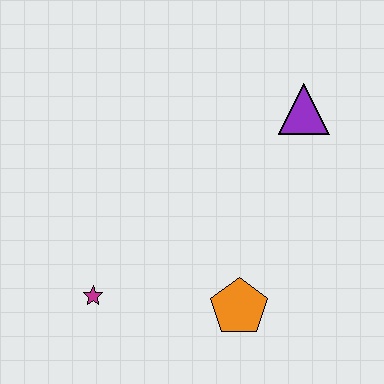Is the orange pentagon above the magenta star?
No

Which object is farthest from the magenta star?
The purple triangle is farthest from the magenta star.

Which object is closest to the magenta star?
The orange pentagon is closest to the magenta star.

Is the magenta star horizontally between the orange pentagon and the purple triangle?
No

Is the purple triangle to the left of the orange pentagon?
No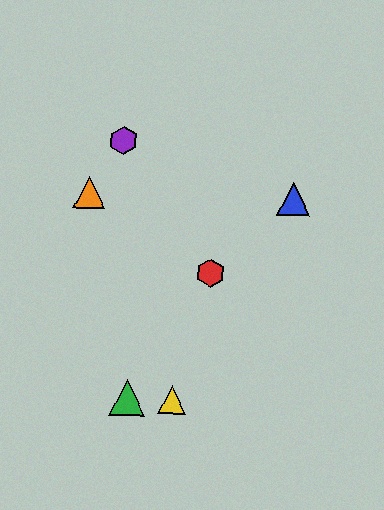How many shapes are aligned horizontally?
2 shapes (the blue triangle, the orange triangle) are aligned horizontally.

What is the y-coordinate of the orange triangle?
The orange triangle is at y≈193.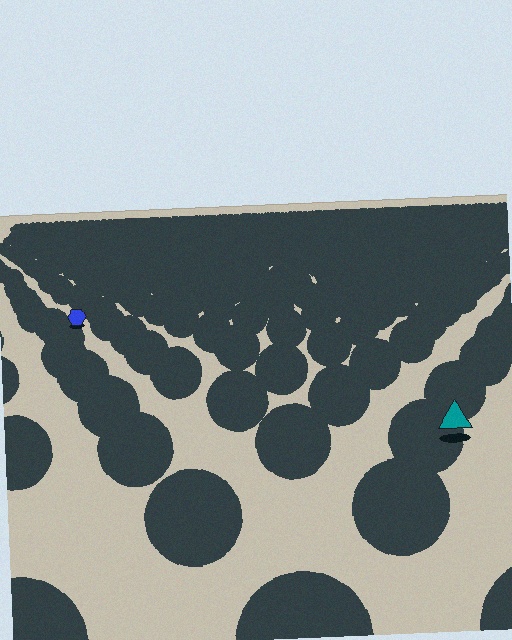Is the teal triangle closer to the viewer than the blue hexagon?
Yes. The teal triangle is closer — you can tell from the texture gradient: the ground texture is coarser near it.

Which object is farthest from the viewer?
The blue hexagon is farthest from the viewer. It appears smaller and the ground texture around it is denser.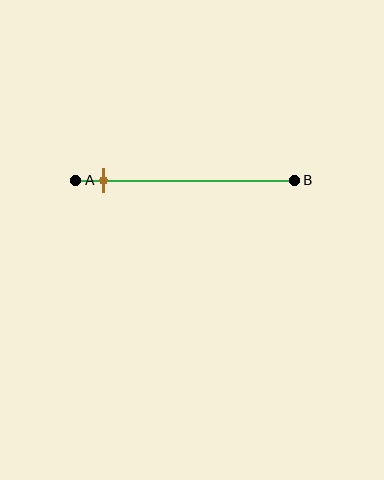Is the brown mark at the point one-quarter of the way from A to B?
No, the mark is at about 15% from A, not at the 25% one-quarter point.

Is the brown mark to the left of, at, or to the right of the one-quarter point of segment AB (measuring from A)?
The brown mark is to the left of the one-quarter point of segment AB.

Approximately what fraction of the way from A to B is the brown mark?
The brown mark is approximately 15% of the way from A to B.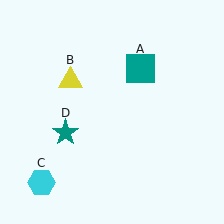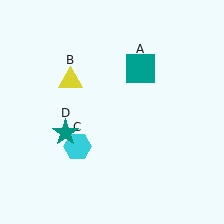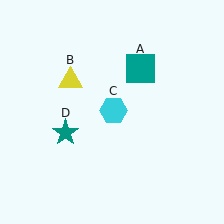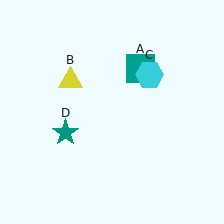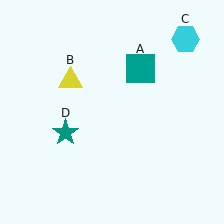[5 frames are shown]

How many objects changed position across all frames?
1 object changed position: cyan hexagon (object C).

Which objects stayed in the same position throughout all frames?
Teal square (object A) and yellow triangle (object B) and teal star (object D) remained stationary.